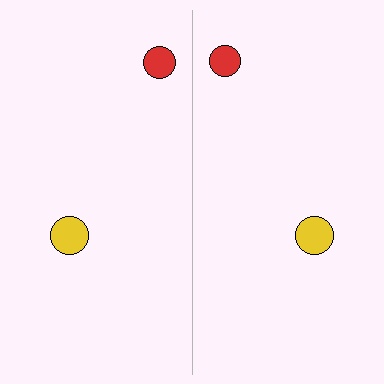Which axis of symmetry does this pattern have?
The pattern has a vertical axis of symmetry running through the center of the image.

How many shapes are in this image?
There are 4 shapes in this image.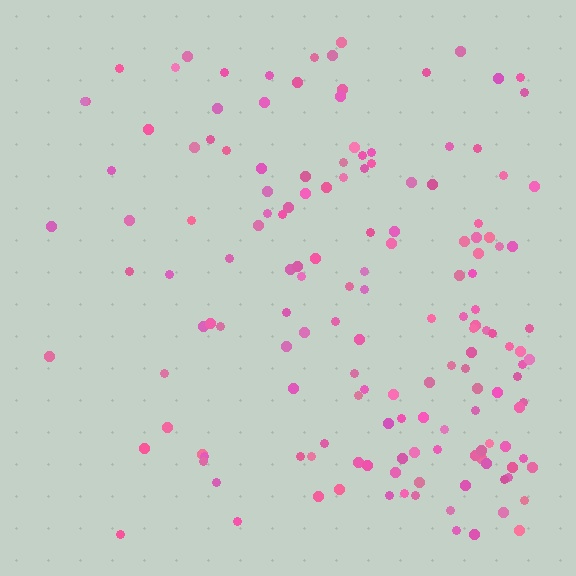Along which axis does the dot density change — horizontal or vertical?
Horizontal.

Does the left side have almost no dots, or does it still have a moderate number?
Still a moderate number, just noticeably fewer than the right.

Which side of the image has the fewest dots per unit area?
The left.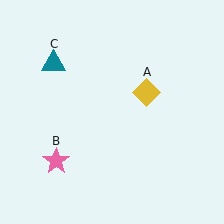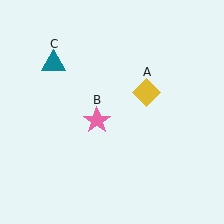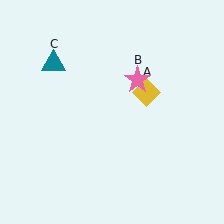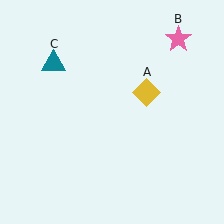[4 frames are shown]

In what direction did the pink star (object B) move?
The pink star (object B) moved up and to the right.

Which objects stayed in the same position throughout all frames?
Yellow diamond (object A) and teal triangle (object C) remained stationary.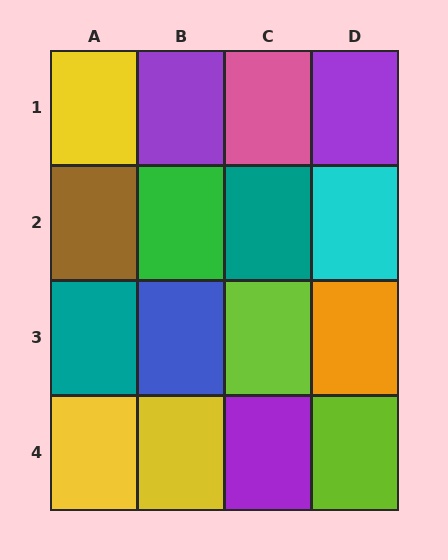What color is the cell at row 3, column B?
Blue.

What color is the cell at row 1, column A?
Yellow.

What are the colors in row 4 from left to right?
Yellow, yellow, purple, lime.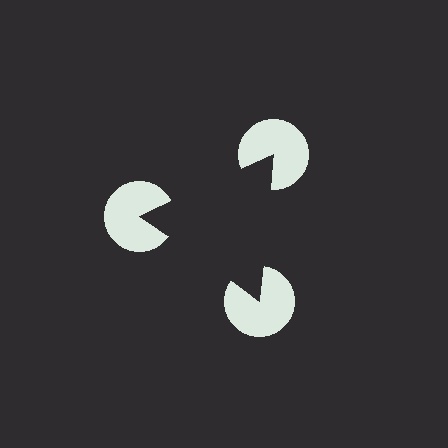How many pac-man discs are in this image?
There are 3 — one at each vertex of the illusory triangle.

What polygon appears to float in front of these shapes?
An illusory triangle — its edges are inferred from the aligned wedge cuts in the pac-man discs, not physically drawn.